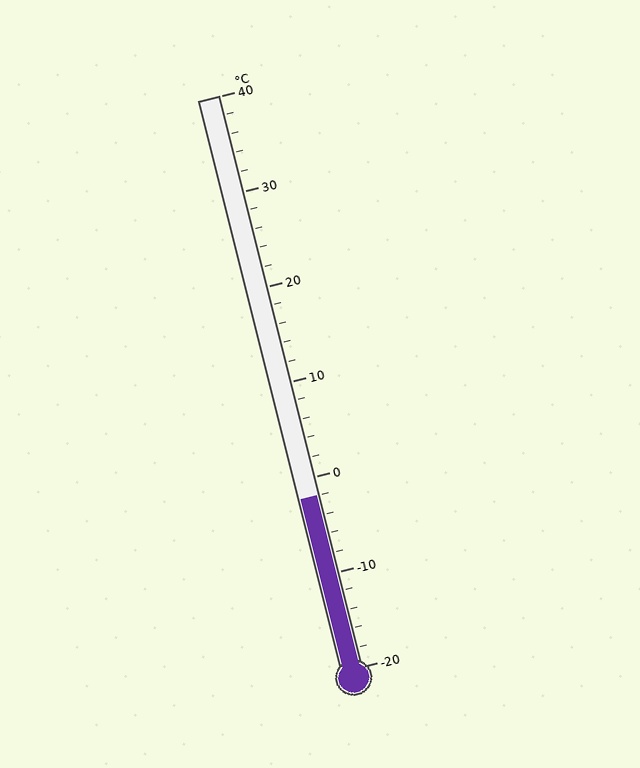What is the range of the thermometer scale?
The thermometer scale ranges from -20°C to 40°C.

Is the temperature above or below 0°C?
The temperature is below 0°C.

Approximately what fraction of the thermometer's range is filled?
The thermometer is filled to approximately 30% of its range.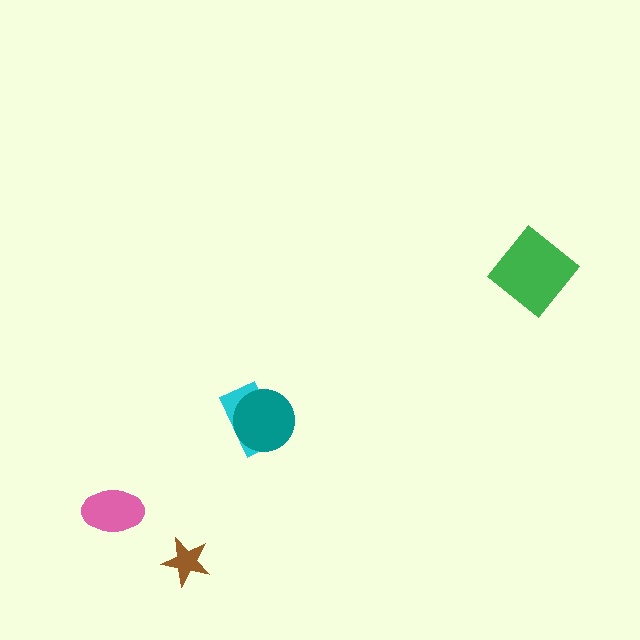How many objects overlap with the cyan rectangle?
1 object overlaps with the cyan rectangle.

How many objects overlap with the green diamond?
0 objects overlap with the green diamond.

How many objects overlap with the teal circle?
1 object overlaps with the teal circle.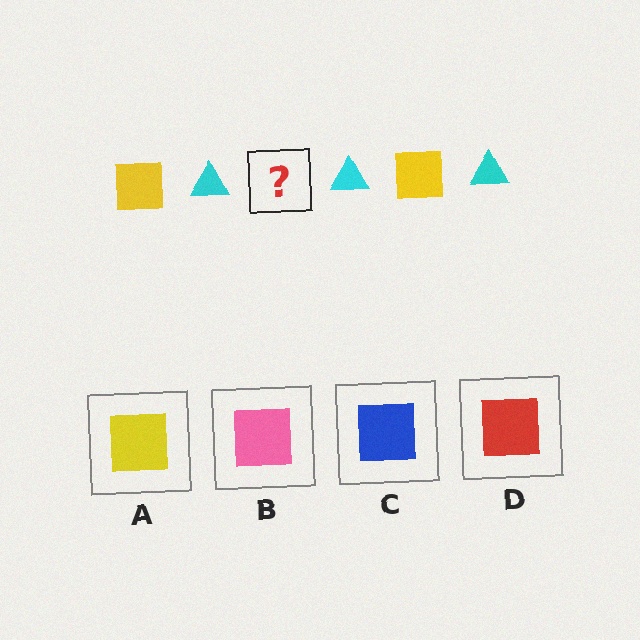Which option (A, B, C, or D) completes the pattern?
A.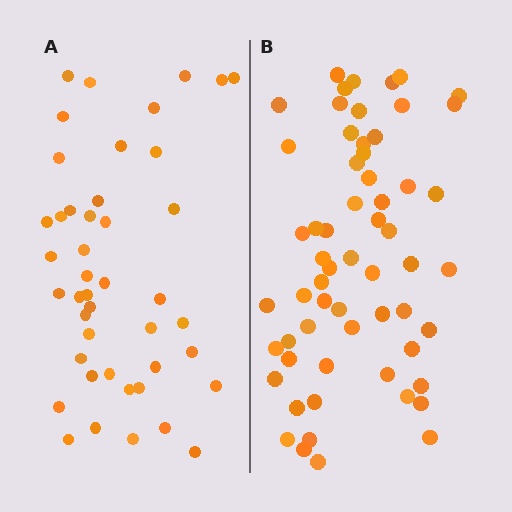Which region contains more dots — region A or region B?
Region B (the right region) has more dots.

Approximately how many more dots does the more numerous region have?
Region B has approximately 15 more dots than region A.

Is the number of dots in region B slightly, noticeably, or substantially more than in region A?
Region B has noticeably more, but not dramatically so. The ratio is roughly 1.4 to 1.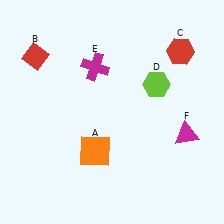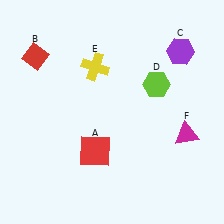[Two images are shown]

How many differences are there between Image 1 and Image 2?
There are 3 differences between the two images.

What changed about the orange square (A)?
In Image 1, A is orange. In Image 2, it changed to red.